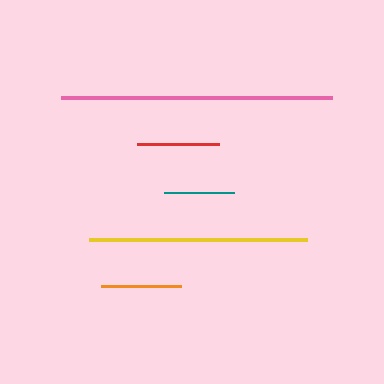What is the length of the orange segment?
The orange segment is approximately 80 pixels long.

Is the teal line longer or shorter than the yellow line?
The yellow line is longer than the teal line.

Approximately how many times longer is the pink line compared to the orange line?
The pink line is approximately 3.4 times the length of the orange line.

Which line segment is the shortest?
The teal line is the shortest at approximately 70 pixels.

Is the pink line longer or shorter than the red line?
The pink line is longer than the red line.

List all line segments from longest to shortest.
From longest to shortest: pink, yellow, red, orange, teal.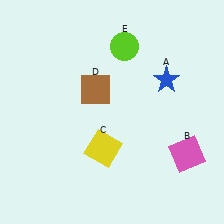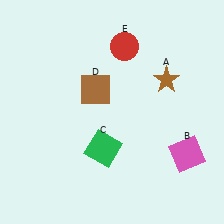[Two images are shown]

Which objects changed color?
A changed from blue to brown. C changed from yellow to green. E changed from lime to red.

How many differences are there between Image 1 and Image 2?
There are 3 differences between the two images.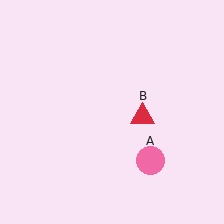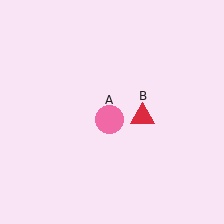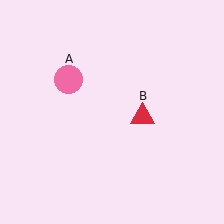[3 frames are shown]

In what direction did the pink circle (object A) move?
The pink circle (object A) moved up and to the left.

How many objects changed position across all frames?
1 object changed position: pink circle (object A).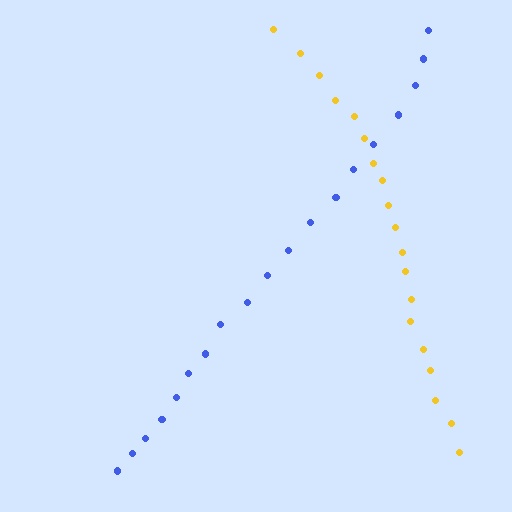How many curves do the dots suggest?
There are 2 distinct paths.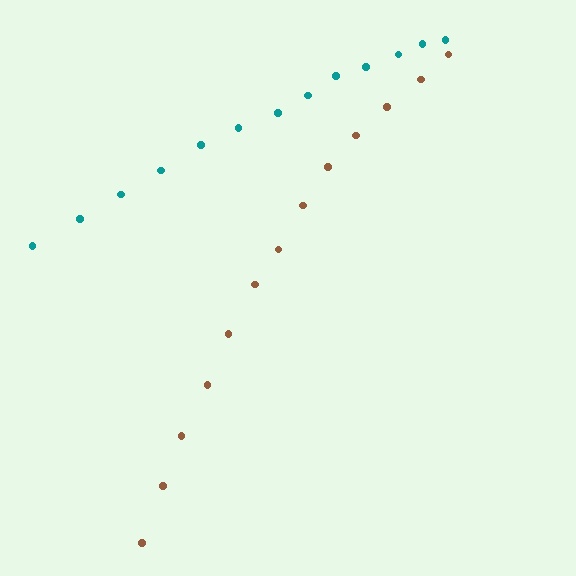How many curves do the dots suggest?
There are 2 distinct paths.